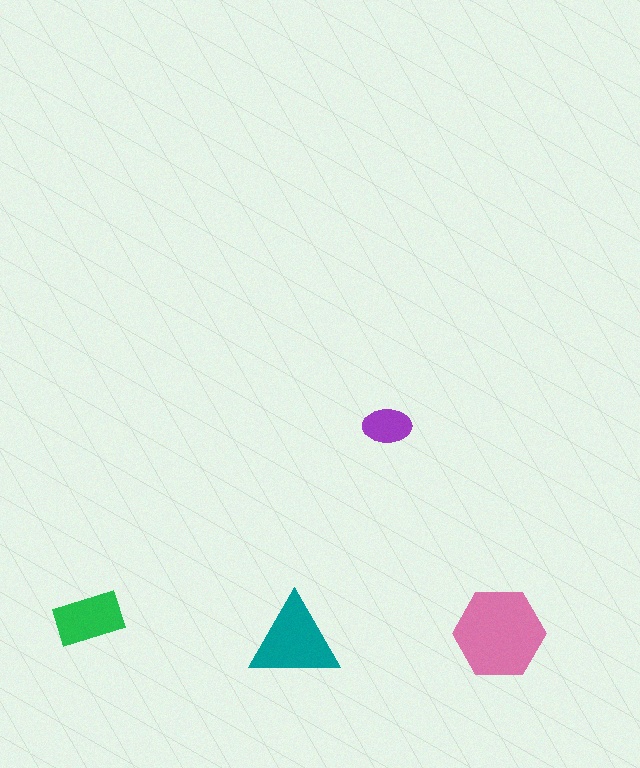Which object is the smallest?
The purple ellipse.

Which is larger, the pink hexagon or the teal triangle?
The pink hexagon.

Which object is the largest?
The pink hexagon.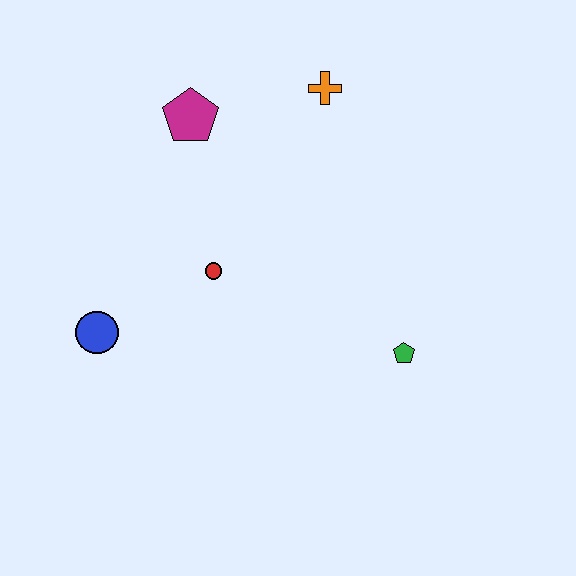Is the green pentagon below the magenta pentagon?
Yes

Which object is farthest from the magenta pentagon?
The green pentagon is farthest from the magenta pentagon.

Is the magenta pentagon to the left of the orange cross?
Yes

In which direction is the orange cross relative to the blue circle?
The orange cross is above the blue circle.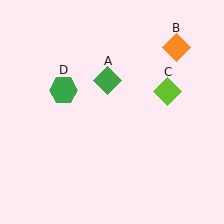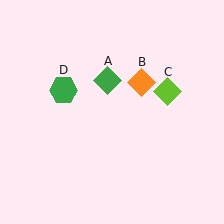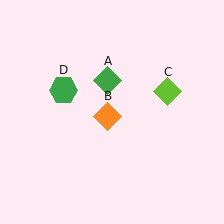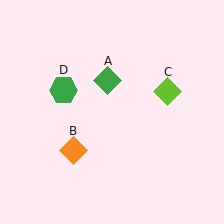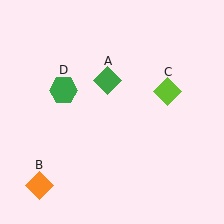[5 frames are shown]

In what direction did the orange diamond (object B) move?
The orange diamond (object B) moved down and to the left.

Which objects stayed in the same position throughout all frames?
Green diamond (object A) and lime diamond (object C) and green hexagon (object D) remained stationary.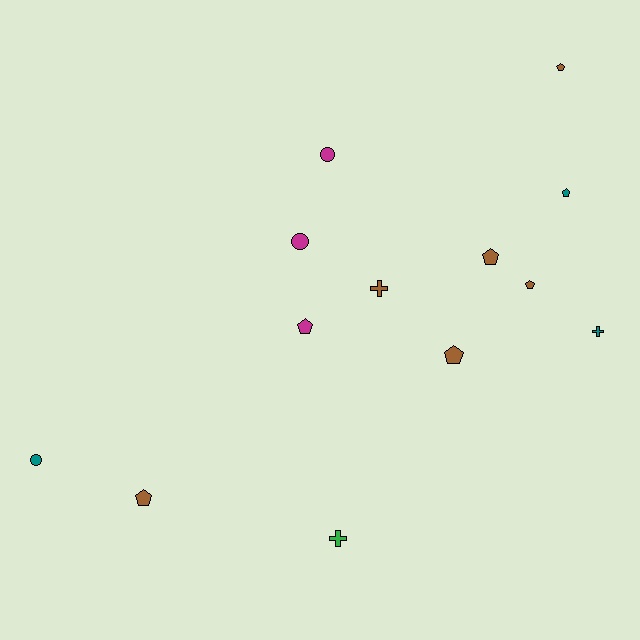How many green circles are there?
There are no green circles.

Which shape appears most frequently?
Pentagon, with 7 objects.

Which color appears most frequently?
Brown, with 6 objects.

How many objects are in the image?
There are 13 objects.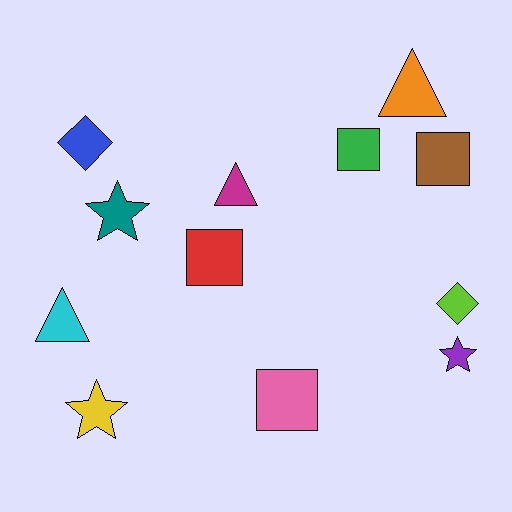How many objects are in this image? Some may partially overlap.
There are 12 objects.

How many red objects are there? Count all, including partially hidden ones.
There is 1 red object.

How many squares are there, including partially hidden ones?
There are 4 squares.